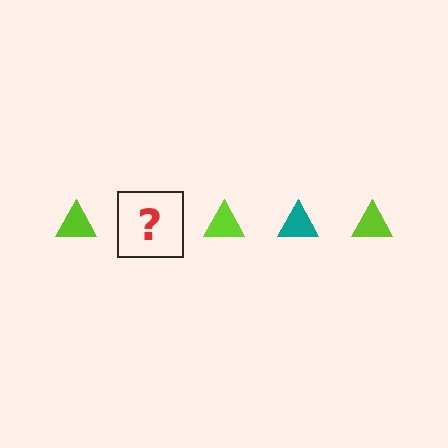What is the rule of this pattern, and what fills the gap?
The rule is that the pattern cycles through lime, teal triangles. The gap should be filled with a teal triangle.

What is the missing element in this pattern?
The missing element is a teal triangle.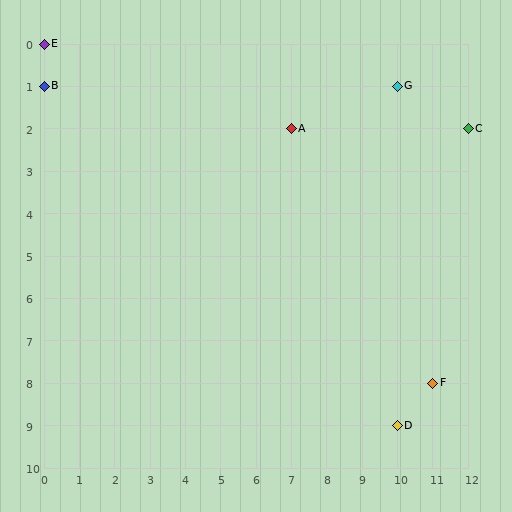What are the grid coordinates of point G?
Point G is at grid coordinates (10, 1).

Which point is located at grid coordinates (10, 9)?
Point D is at (10, 9).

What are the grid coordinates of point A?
Point A is at grid coordinates (7, 2).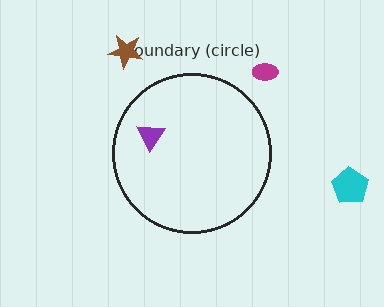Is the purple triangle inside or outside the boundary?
Inside.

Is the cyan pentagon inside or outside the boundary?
Outside.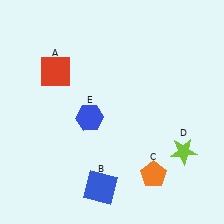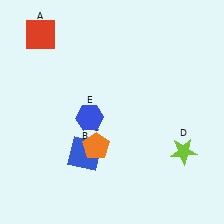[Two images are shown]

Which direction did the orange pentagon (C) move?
The orange pentagon (C) moved left.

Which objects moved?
The objects that moved are: the red square (A), the blue square (B), the orange pentagon (C).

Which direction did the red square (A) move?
The red square (A) moved up.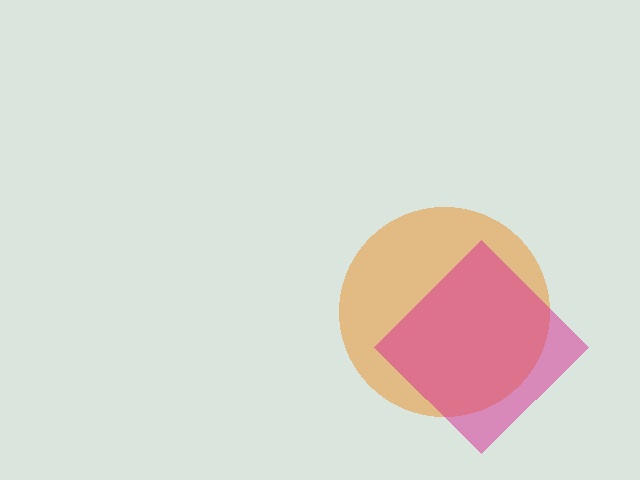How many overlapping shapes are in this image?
There are 2 overlapping shapes in the image.